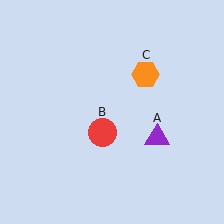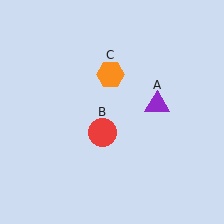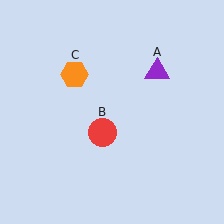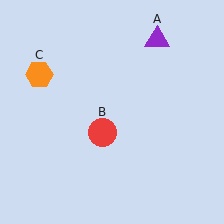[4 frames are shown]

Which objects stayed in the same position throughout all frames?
Red circle (object B) remained stationary.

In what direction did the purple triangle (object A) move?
The purple triangle (object A) moved up.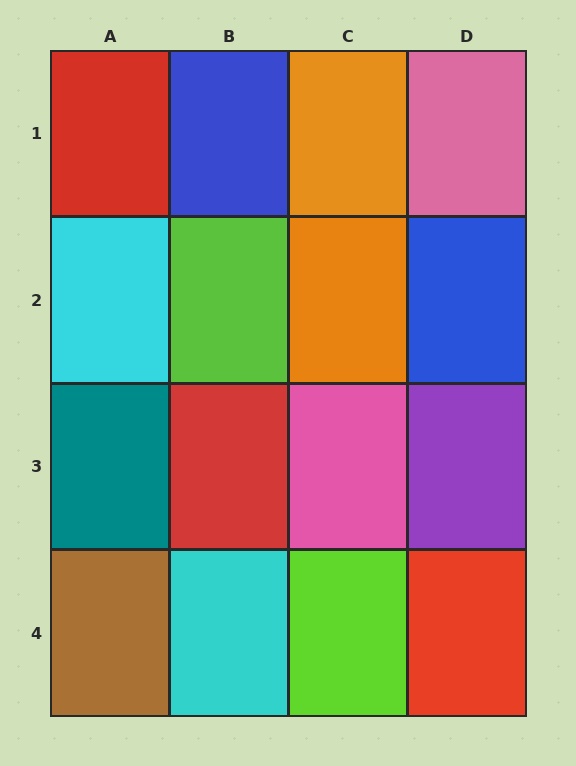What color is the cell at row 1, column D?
Pink.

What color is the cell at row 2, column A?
Cyan.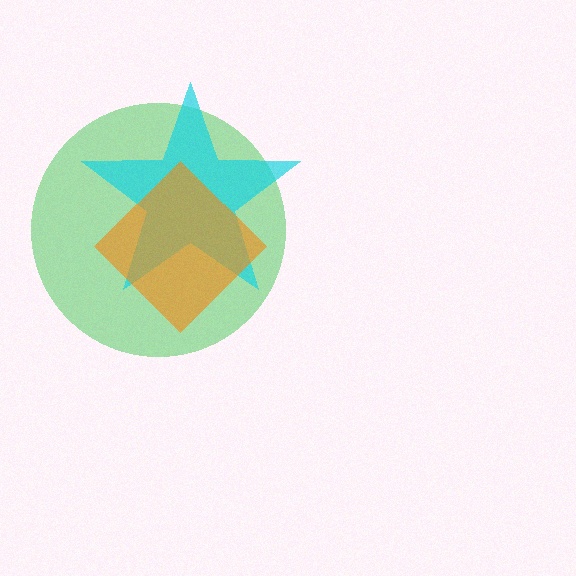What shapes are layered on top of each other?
The layered shapes are: a green circle, a cyan star, an orange diamond.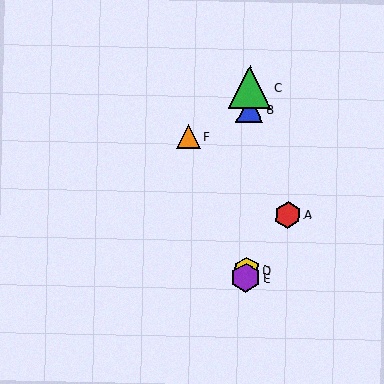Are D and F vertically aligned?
No, D is at x≈246 and F is at x≈188.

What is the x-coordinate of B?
Object B is at x≈249.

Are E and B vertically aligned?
Yes, both are at x≈246.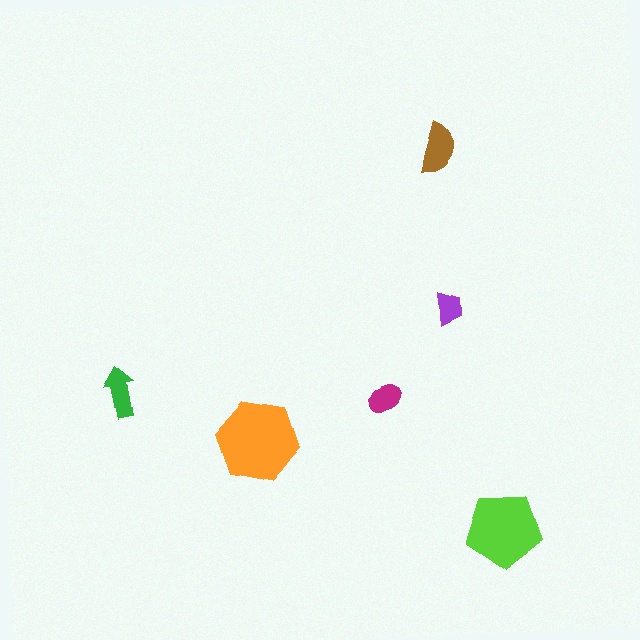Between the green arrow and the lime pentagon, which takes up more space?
The lime pentagon.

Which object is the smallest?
The purple trapezoid.